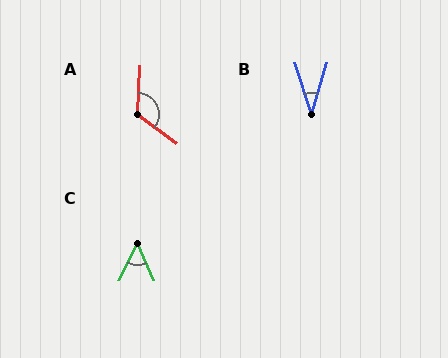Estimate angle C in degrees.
Approximately 51 degrees.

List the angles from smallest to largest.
B (34°), C (51°), A (124°).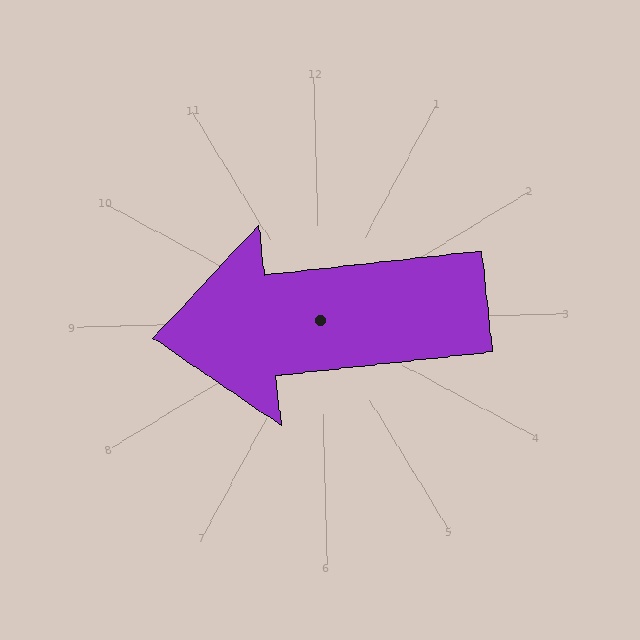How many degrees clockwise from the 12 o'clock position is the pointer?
Approximately 265 degrees.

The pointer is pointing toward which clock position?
Roughly 9 o'clock.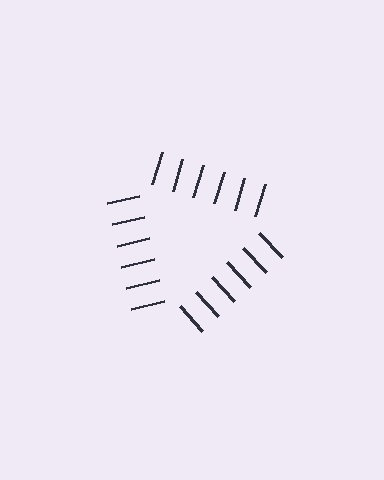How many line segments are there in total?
18 — 6 along each of the 3 edges.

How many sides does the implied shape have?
3 sides — the line-ends trace a triangle.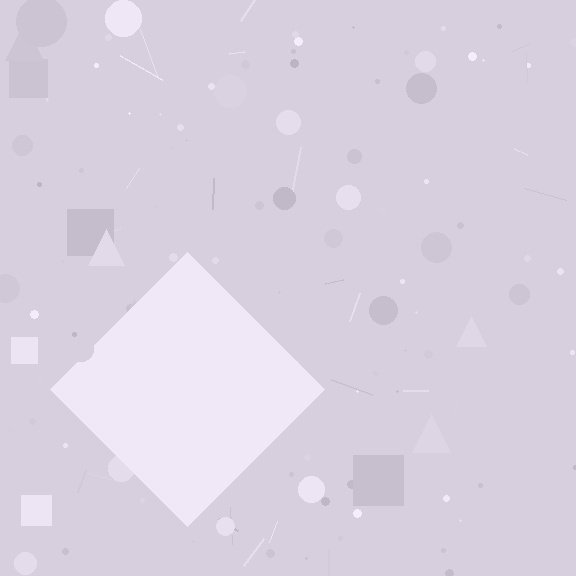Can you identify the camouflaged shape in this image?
The camouflaged shape is a diamond.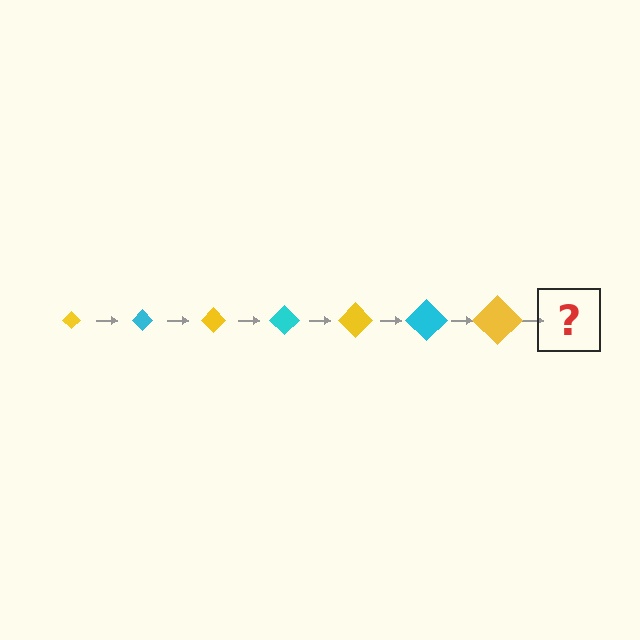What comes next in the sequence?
The next element should be a cyan diamond, larger than the previous one.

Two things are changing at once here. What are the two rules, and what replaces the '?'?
The two rules are that the diamond grows larger each step and the color cycles through yellow and cyan. The '?' should be a cyan diamond, larger than the previous one.